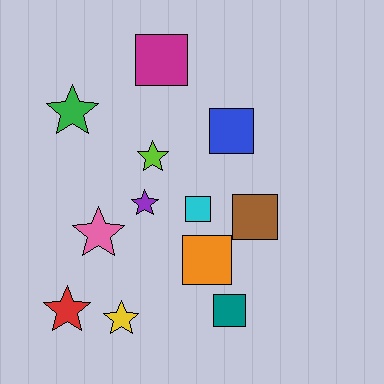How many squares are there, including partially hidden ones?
There are 6 squares.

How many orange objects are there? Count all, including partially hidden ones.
There is 1 orange object.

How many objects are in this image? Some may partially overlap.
There are 12 objects.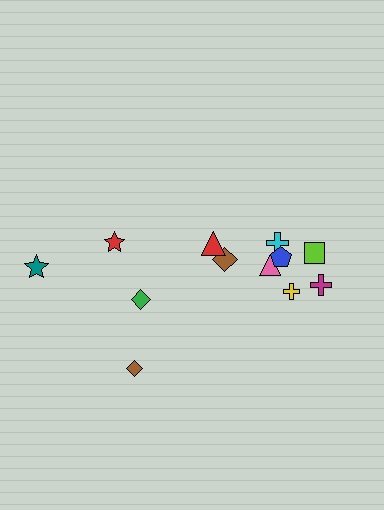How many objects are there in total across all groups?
There are 12 objects.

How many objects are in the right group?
There are 8 objects.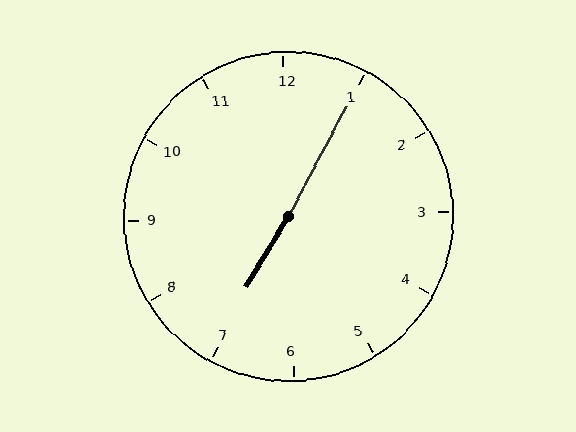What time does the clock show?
7:05.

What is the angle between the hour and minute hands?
Approximately 178 degrees.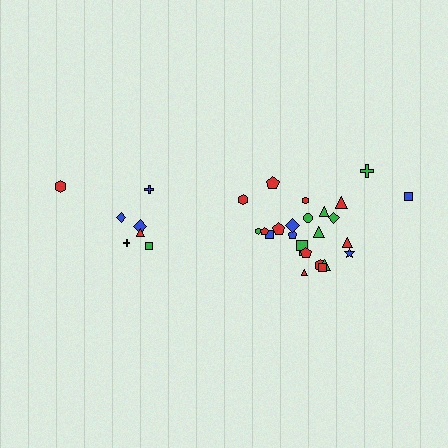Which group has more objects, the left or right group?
The right group.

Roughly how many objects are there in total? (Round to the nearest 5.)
Roughly 30 objects in total.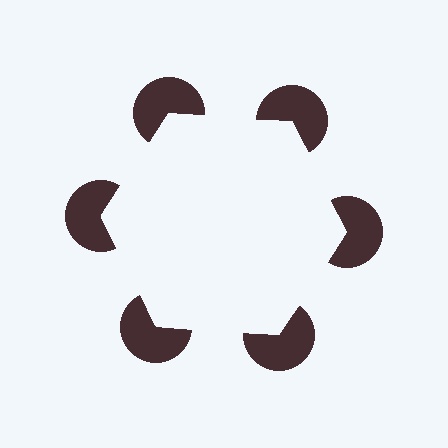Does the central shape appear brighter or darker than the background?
It typically appears slightly brighter than the background, even though no actual brightness change is drawn.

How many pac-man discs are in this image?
There are 6 — one at each vertex of the illusory hexagon.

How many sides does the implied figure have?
6 sides.